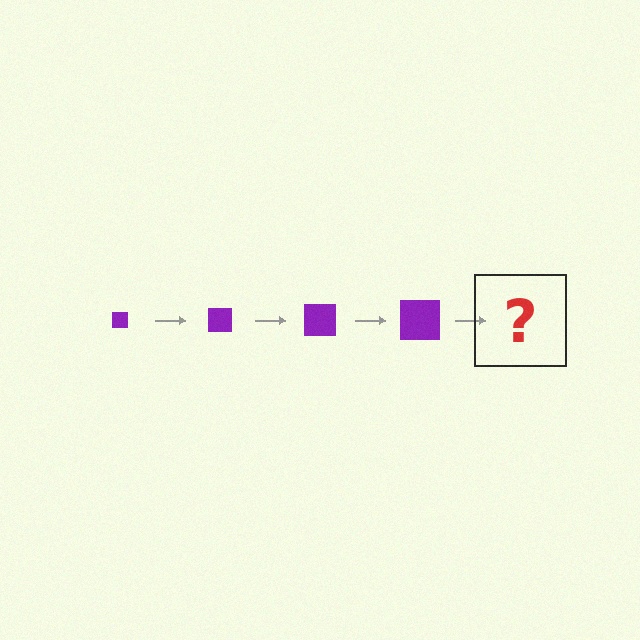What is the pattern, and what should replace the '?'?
The pattern is that the square gets progressively larger each step. The '?' should be a purple square, larger than the previous one.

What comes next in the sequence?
The next element should be a purple square, larger than the previous one.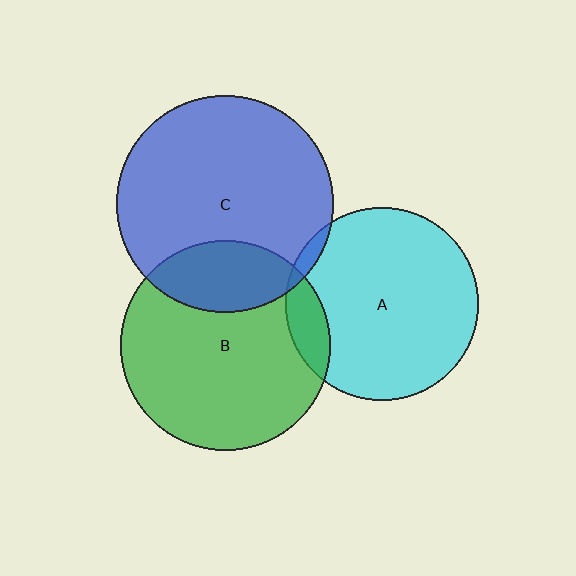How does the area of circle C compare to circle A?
Approximately 1.3 times.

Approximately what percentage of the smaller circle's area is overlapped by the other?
Approximately 25%.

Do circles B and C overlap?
Yes.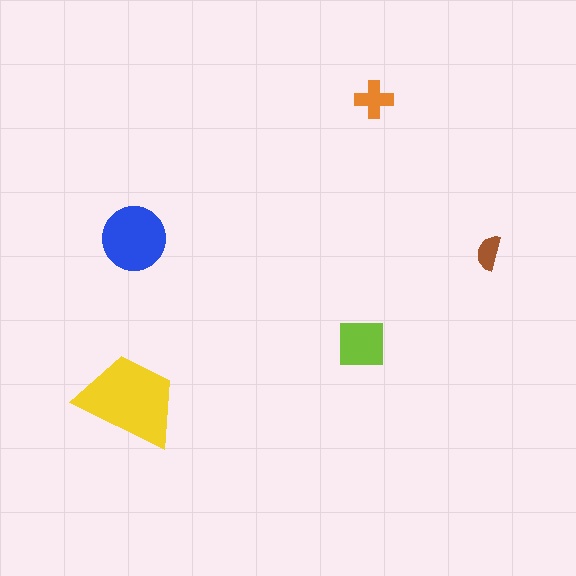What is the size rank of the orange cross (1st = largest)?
4th.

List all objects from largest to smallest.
The yellow trapezoid, the blue circle, the lime square, the orange cross, the brown semicircle.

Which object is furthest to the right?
The brown semicircle is rightmost.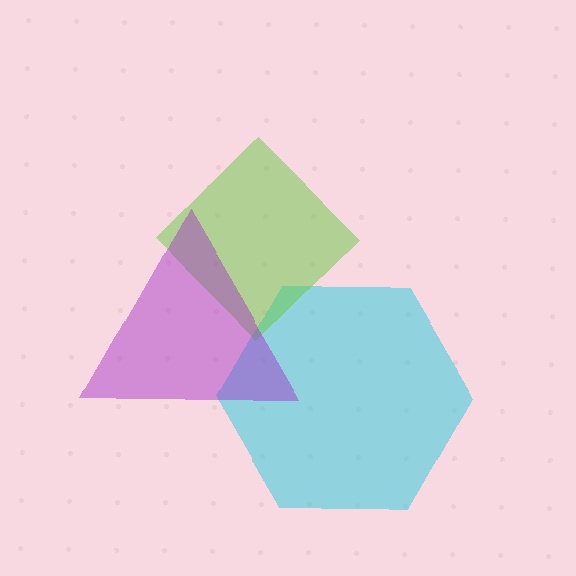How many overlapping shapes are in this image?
There are 3 overlapping shapes in the image.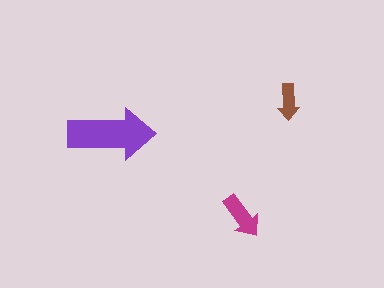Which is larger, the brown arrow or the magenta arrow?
The magenta one.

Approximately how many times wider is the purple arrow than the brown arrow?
About 2.5 times wider.